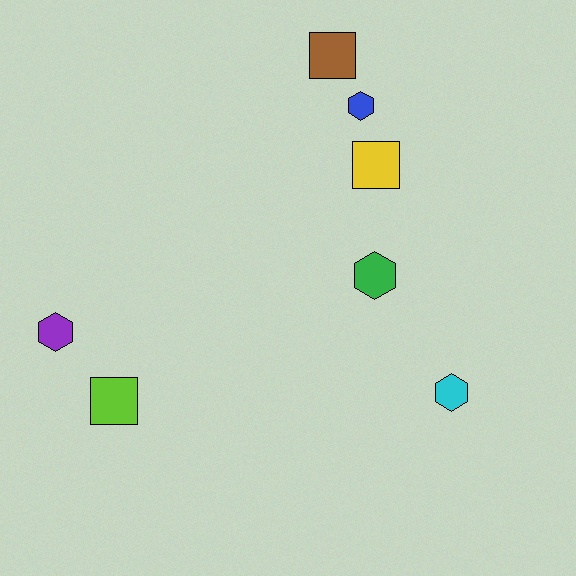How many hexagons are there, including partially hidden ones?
There are 4 hexagons.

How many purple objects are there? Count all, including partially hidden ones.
There is 1 purple object.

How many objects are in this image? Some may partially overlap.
There are 7 objects.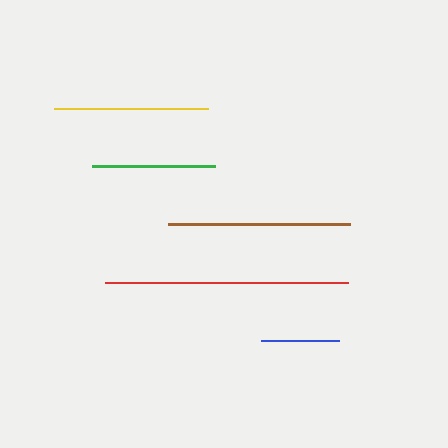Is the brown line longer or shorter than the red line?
The red line is longer than the brown line.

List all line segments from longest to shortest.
From longest to shortest: red, brown, yellow, green, blue.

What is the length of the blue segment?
The blue segment is approximately 78 pixels long.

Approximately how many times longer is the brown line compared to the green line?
The brown line is approximately 1.5 times the length of the green line.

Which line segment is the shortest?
The blue line is the shortest at approximately 78 pixels.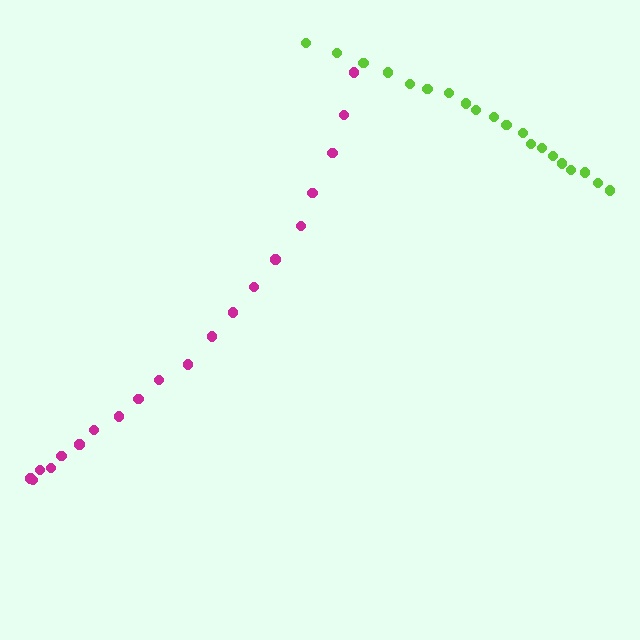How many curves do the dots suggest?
There are 2 distinct paths.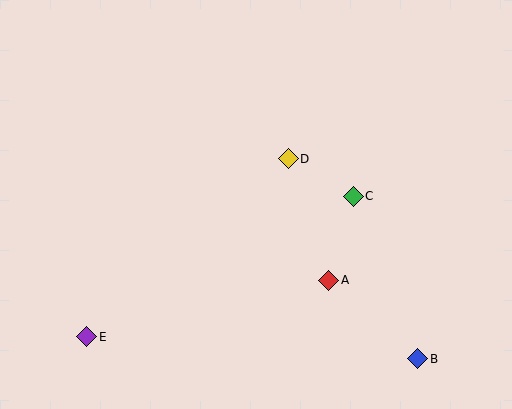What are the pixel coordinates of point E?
Point E is at (87, 337).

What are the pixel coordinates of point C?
Point C is at (353, 196).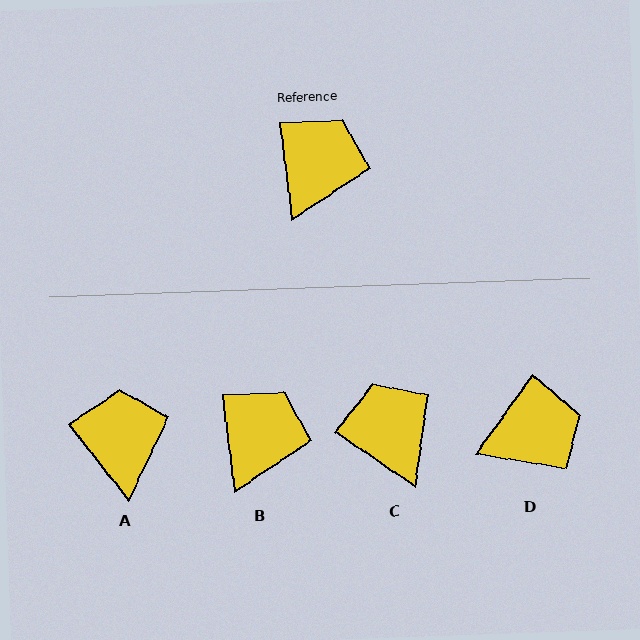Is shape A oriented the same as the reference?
No, it is off by about 31 degrees.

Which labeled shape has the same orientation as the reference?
B.